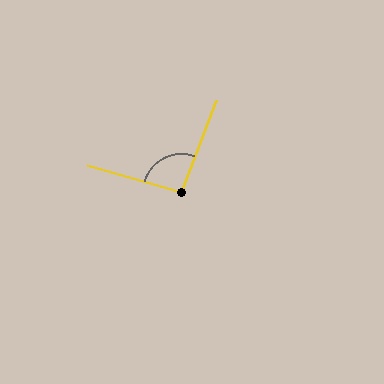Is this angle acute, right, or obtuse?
It is approximately a right angle.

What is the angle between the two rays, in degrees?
Approximately 95 degrees.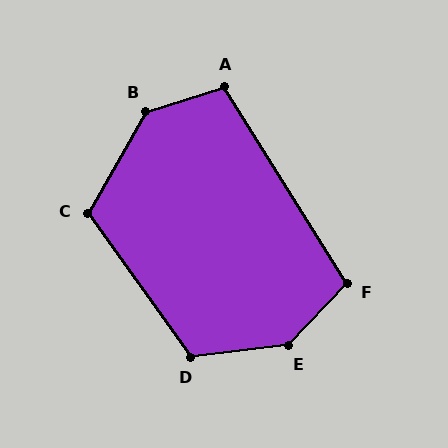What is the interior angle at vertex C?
Approximately 115 degrees (obtuse).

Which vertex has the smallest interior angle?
F, at approximately 104 degrees.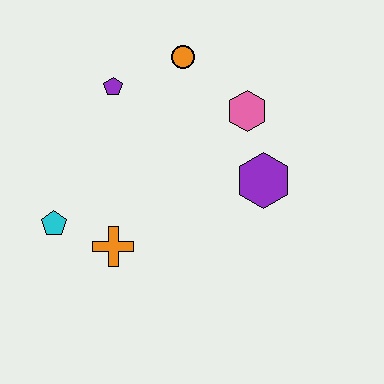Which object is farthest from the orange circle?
The cyan pentagon is farthest from the orange circle.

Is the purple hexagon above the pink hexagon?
No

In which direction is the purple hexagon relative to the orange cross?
The purple hexagon is to the right of the orange cross.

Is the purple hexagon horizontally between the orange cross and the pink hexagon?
No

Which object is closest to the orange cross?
The cyan pentagon is closest to the orange cross.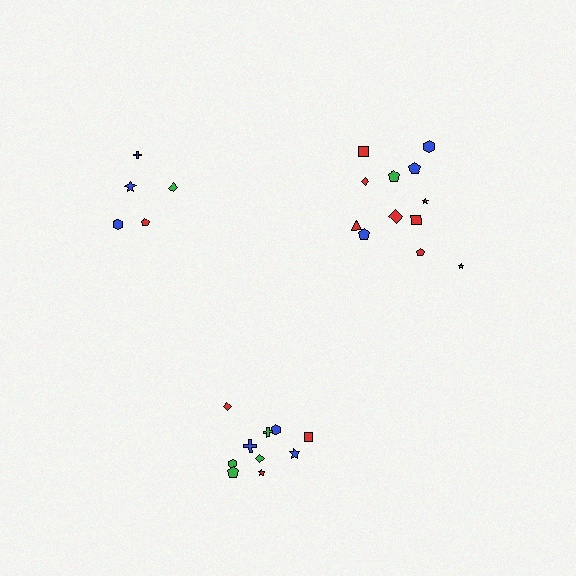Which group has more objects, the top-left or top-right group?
The top-right group.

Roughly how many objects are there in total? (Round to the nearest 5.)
Roughly 25 objects in total.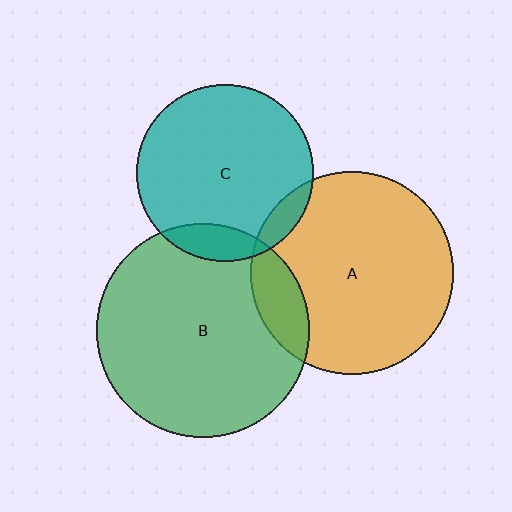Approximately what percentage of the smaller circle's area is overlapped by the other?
Approximately 10%.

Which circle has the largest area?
Circle B (green).